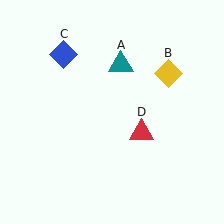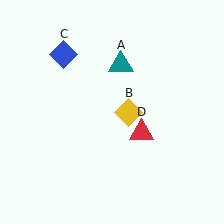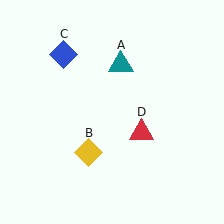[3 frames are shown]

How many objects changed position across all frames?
1 object changed position: yellow diamond (object B).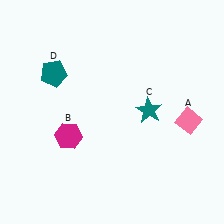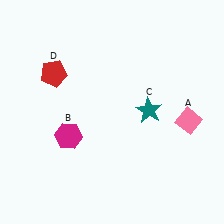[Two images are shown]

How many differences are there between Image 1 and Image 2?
There is 1 difference between the two images.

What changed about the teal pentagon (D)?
In Image 1, D is teal. In Image 2, it changed to red.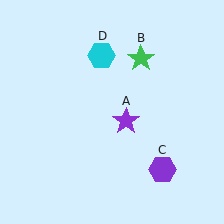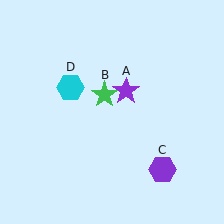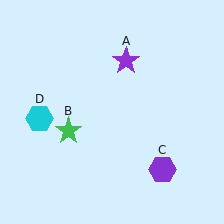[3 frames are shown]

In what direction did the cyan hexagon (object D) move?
The cyan hexagon (object D) moved down and to the left.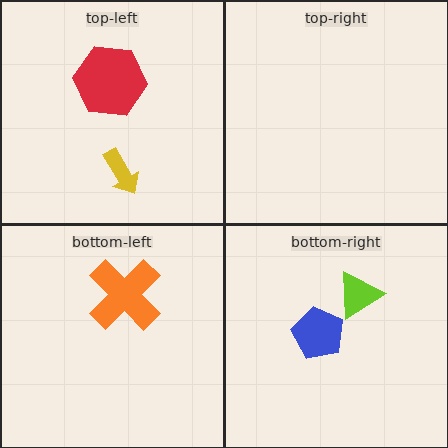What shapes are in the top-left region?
The yellow arrow, the red hexagon.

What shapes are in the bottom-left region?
The orange cross.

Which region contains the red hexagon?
The top-left region.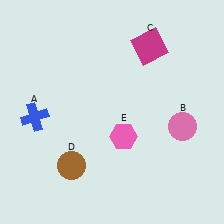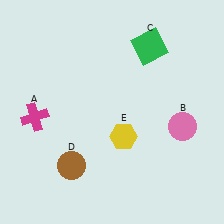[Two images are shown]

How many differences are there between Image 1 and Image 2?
There are 3 differences between the two images.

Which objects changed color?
A changed from blue to magenta. C changed from magenta to green. E changed from pink to yellow.